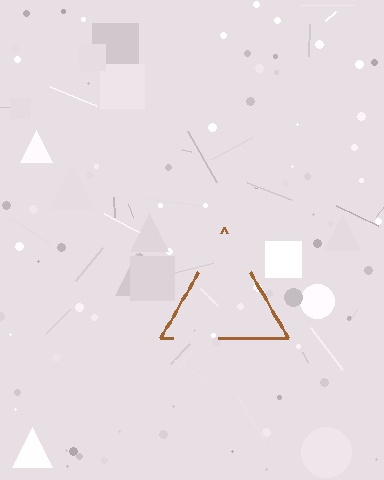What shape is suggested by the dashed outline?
The dashed outline suggests a triangle.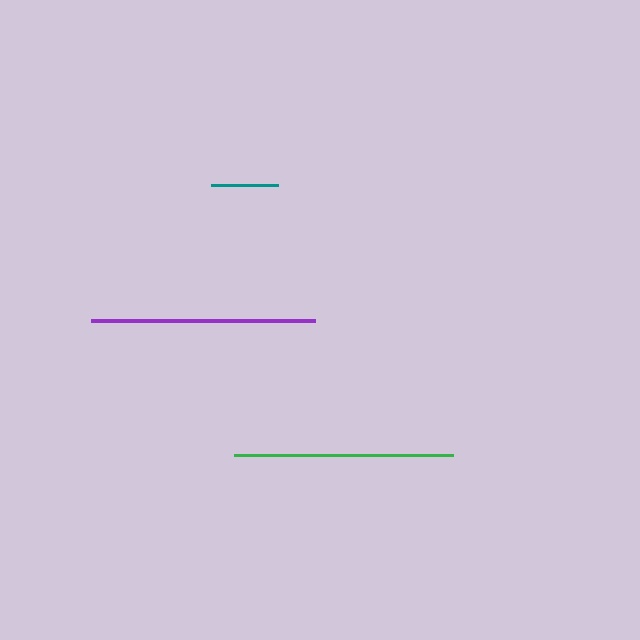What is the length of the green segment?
The green segment is approximately 219 pixels long.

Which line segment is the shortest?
The teal line is the shortest at approximately 66 pixels.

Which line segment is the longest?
The purple line is the longest at approximately 224 pixels.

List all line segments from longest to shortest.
From longest to shortest: purple, green, teal.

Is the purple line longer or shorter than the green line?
The purple line is longer than the green line.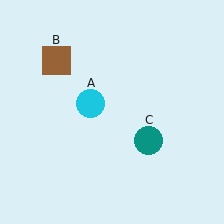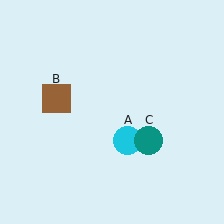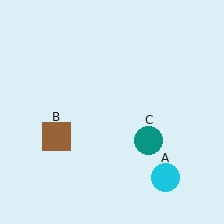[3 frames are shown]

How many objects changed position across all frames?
2 objects changed position: cyan circle (object A), brown square (object B).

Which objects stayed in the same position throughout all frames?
Teal circle (object C) remained stationary.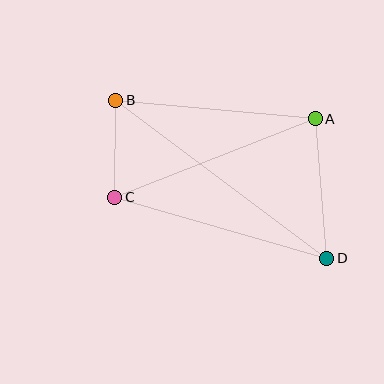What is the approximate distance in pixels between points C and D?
The distance between C and D is approximately 221 pixels.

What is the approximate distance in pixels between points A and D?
The distance between A and D is approximately 140 pixels.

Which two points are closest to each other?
Points B and C are closest to each other.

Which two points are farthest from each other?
Points B and D are farthest from each other.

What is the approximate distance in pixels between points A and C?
The distance between A and C is approximately 215 pixels.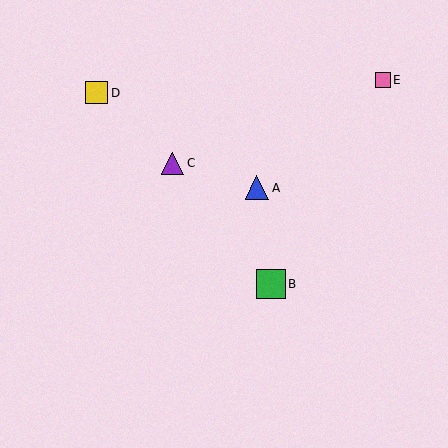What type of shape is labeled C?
Shape C is a purple triangle.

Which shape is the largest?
The green square (labeled B) is the largest.